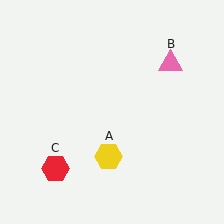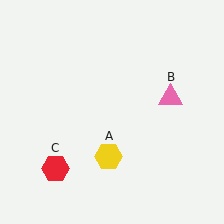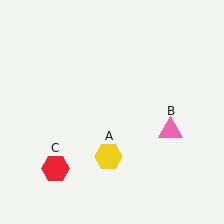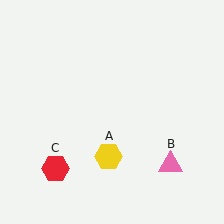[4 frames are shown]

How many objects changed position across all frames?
1 object changed position: pink triangle (object B).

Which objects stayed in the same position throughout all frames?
Yellow hexagon (object A) and red hexagon (object C) remained stationary.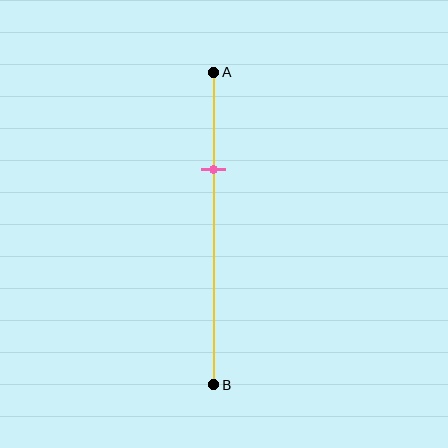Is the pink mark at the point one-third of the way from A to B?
Yes, the mark is approximately at the one-third point.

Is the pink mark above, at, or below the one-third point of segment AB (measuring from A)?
The pink mark is approximately at the one-third point of segment AB.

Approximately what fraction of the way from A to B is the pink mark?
The pink mark is approximately 30% of the way from A to B.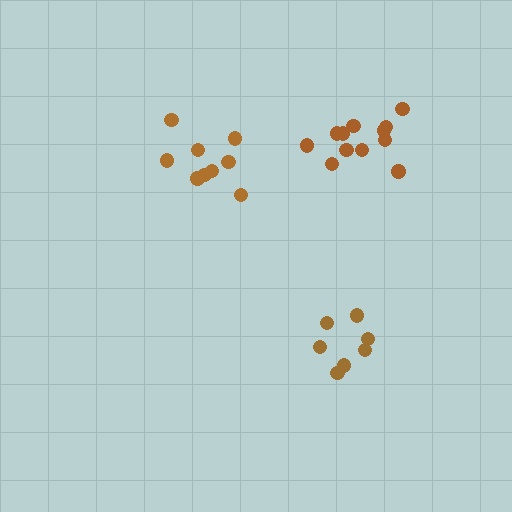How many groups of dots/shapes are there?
There are 3 groups.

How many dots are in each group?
Group 1: 9 dots, Group 2: 12 dots, Group 3: 7 dots (28 total).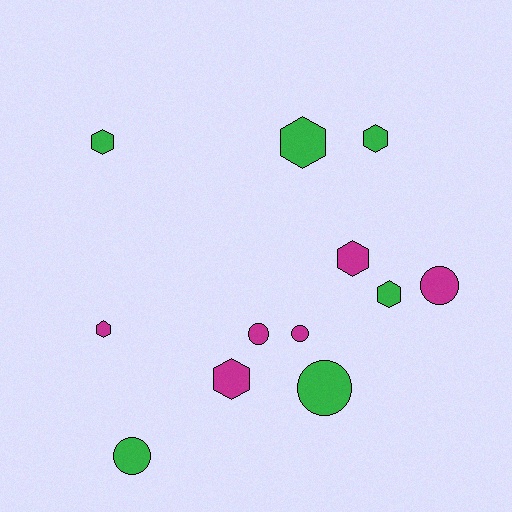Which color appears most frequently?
Green, with 6 objects.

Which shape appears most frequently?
Hexagon, with 7 objects.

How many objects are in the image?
There are 12 objects.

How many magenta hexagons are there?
There are 3 magenta hexagons.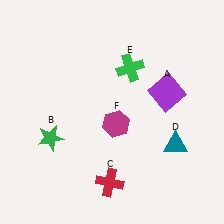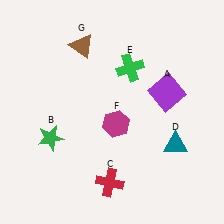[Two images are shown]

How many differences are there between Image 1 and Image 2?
There is 1 difference between the two images.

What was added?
A brown triangle (G) was added in Image 2.